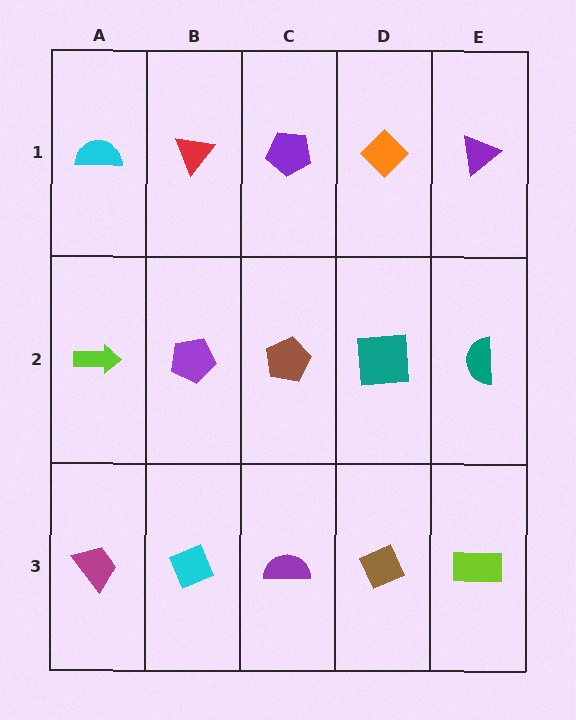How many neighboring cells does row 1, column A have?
2.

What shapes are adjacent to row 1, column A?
A lime arrow (row 2, column A), a red triangle (row 1, column B).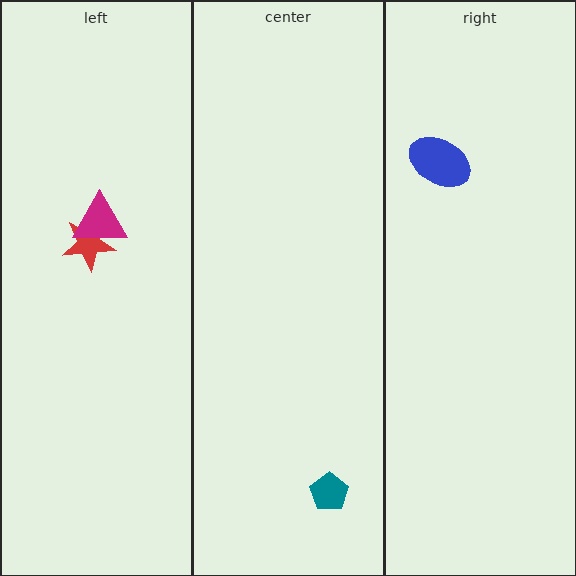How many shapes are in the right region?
1.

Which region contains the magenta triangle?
The left region.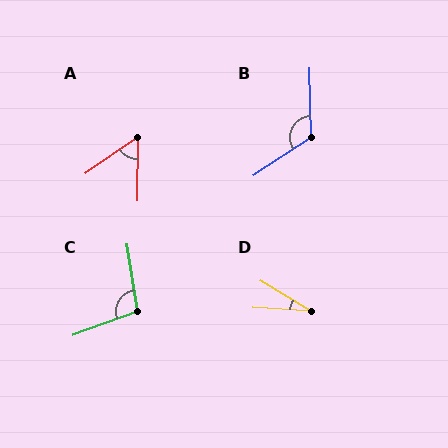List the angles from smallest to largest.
D (29°), A (55°), C (102°), B (122°).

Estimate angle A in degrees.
Approximately 55 degrees.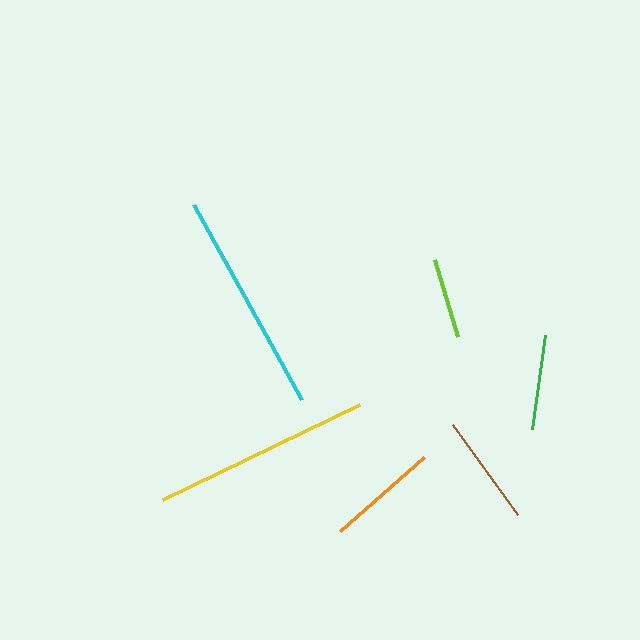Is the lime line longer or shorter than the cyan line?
The cyan line is longer than the lime line.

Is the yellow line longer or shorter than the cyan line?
The cyan line is longer than the yellow line.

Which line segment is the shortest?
The lime line is the shortest at approximately 80 pixels.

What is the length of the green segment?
The green segment is approximately 95 pixels long.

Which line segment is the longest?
The cyan line is the longest at approximately 224 pixels.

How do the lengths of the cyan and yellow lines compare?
The cyan and yellow lines are approximately the same length.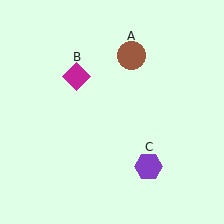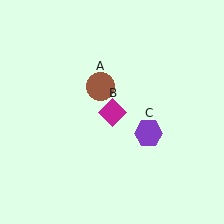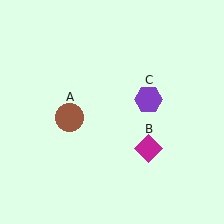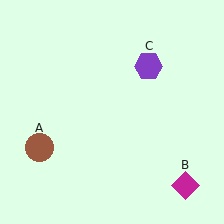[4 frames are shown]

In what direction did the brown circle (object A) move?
The brown circle (object A) moved down and to the left.